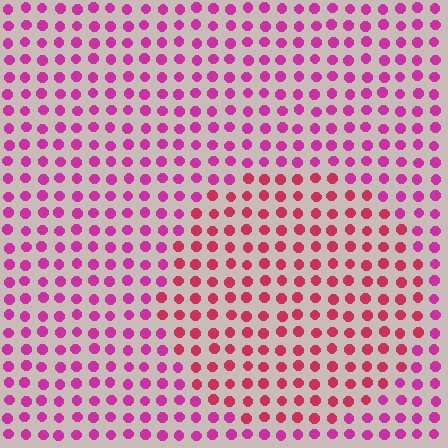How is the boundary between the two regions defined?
The boundary is defined purely by a slight shift in hue (about 28 degrees). Spacing, size, and orientation are identical on both sides.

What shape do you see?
I see a circle.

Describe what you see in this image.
The image is filled with small magenta elements in a uniform arrangement. A circle-shaped region is visible where the elements are tinted to a slightly different hue, forming a subtle color boundary.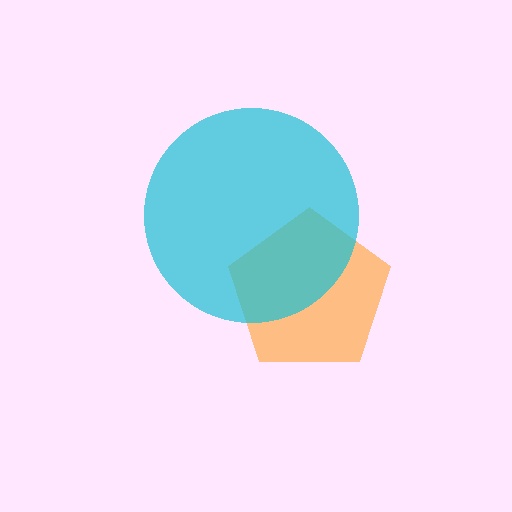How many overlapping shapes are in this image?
There are 2 overlapping shapes in the image.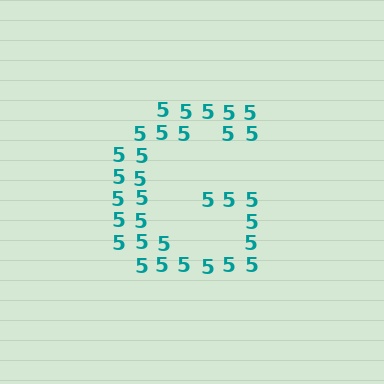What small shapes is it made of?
It is made of small digit 5's.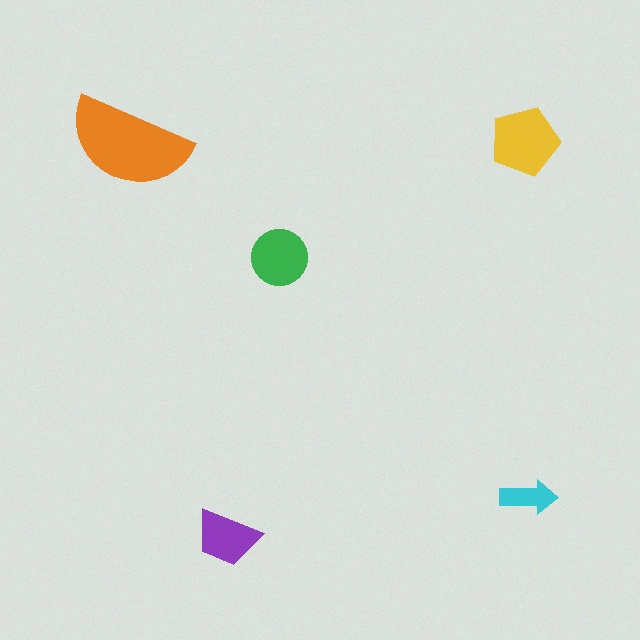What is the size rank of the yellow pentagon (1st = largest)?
2nd.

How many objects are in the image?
There are 5 objects in the image.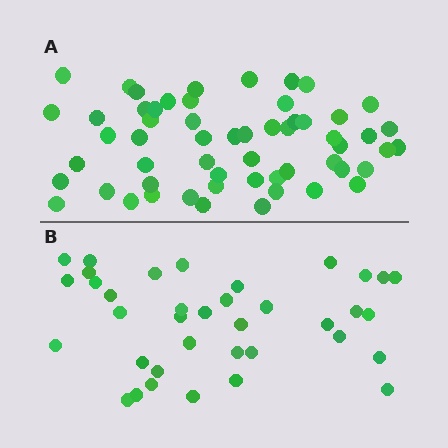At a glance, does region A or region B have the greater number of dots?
Region A (the top region) has more dots.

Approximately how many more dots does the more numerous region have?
Region A has approximately 20 more dots than region B.